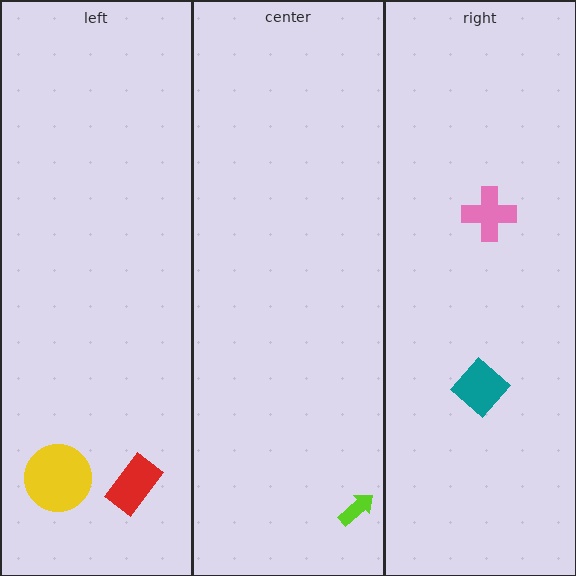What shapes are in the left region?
The yellow circle, the red rectangle.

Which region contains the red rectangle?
The left region.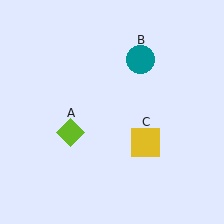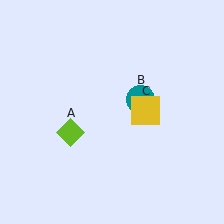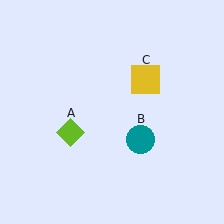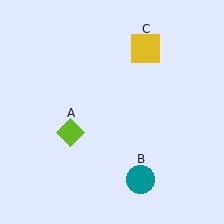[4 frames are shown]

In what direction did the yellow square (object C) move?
The yellow square (object C) moved up.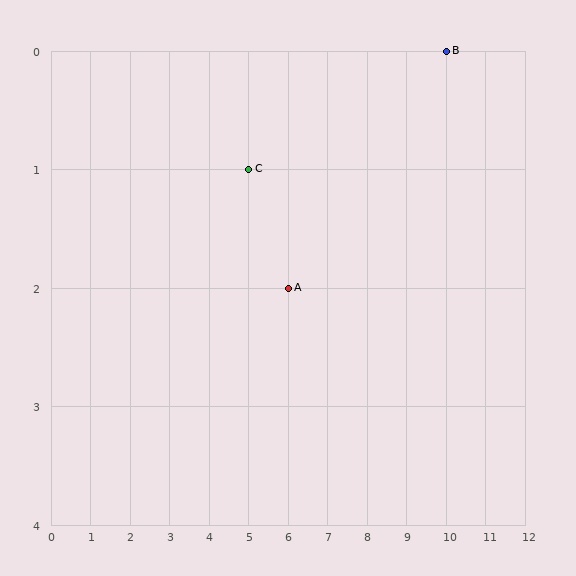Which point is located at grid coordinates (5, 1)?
Point C is at (5, 1).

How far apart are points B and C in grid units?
Points B and C are 5 columns and 1 row apart (about 5.1 grid units diagonally).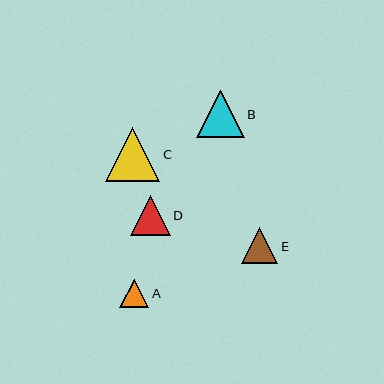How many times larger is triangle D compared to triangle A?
Triangle D is approximately 1.4 times the size of triangle A.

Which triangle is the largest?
Triangle C is the largest with a size of approximately 54 pixels.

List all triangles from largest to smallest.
From largest to smallest: C, B, D, E, A.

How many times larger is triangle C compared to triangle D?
Triangle C is approximately 1.3 times the size of triangle D.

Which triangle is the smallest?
Triangle A is the smallest with a size of approximately 29 pixels.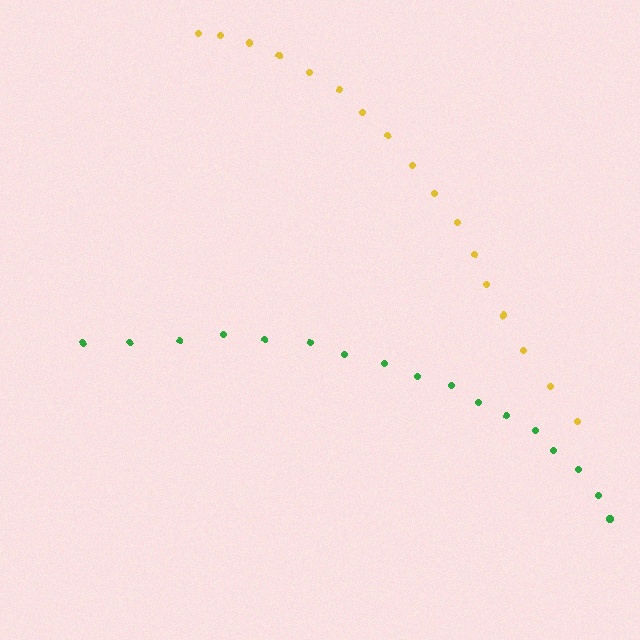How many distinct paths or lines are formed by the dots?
There are 2 distinct paths.